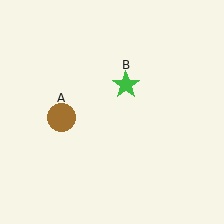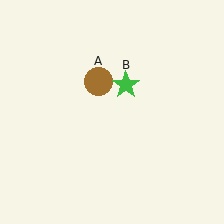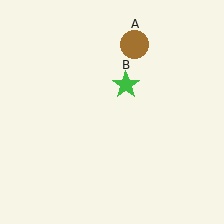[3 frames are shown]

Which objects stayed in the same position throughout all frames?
Green star (object B) remained stationary.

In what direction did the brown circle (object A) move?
The brown circle (object A) moved up and to the right.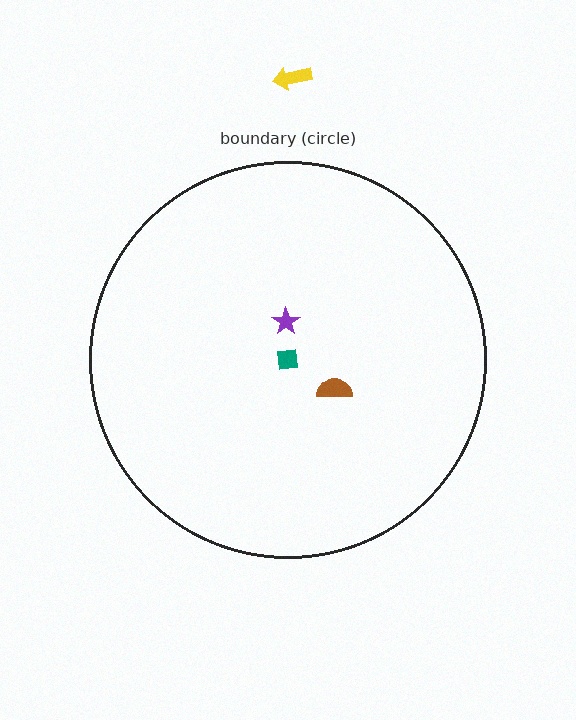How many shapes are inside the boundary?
3 inside, 1 outside.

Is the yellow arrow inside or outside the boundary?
Outside.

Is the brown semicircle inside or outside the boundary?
Inside.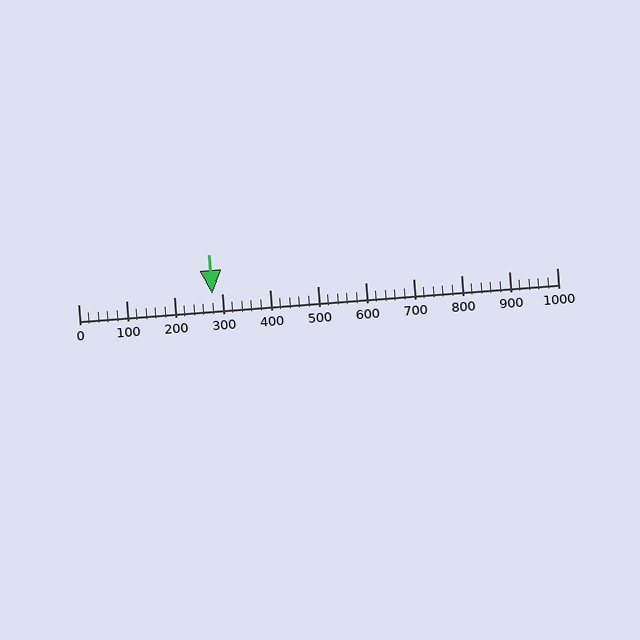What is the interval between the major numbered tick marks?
The major tick marks are spaced 100 units apart.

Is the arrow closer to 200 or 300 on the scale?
The arrow is closer to 300.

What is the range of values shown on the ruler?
The ruler shows values from 0 to 1000.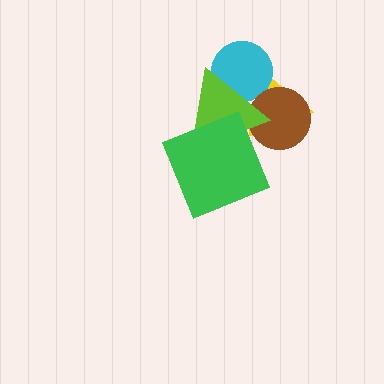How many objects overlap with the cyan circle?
2 objects overlap with the cyan circle.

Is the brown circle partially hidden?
Yes, it is partially covered by another shape.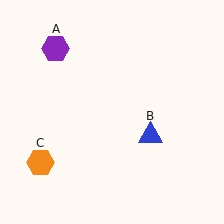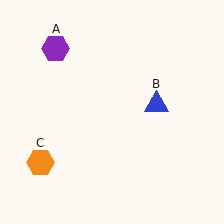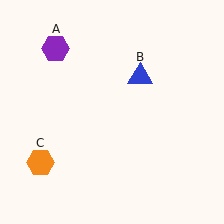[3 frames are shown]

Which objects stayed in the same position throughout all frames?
Purple hexagon (object A) and orange hexagon (object C) remained stationary.